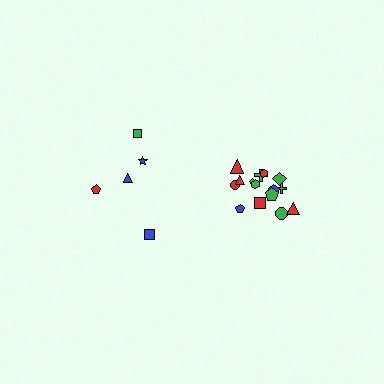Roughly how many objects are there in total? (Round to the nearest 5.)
Roughly 20 objects in total.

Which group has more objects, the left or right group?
The right group.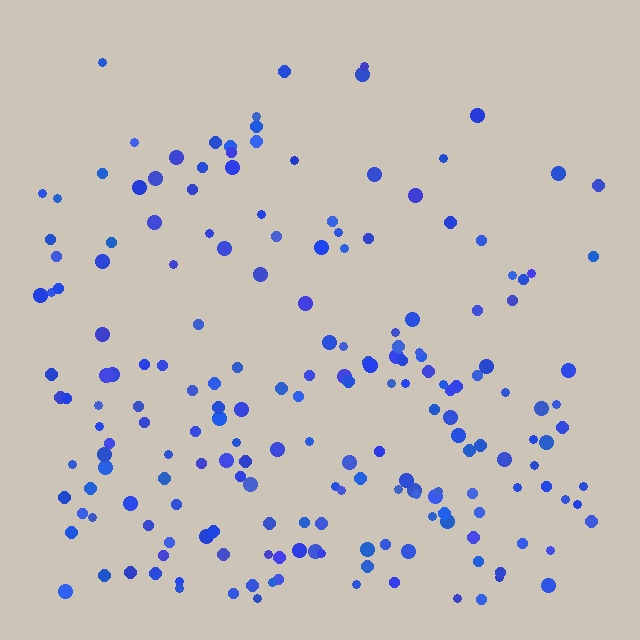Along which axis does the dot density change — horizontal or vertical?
Vertical.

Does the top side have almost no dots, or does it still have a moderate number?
Still a moderate number, just noticeably fewer than the bottom.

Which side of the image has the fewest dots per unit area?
The top.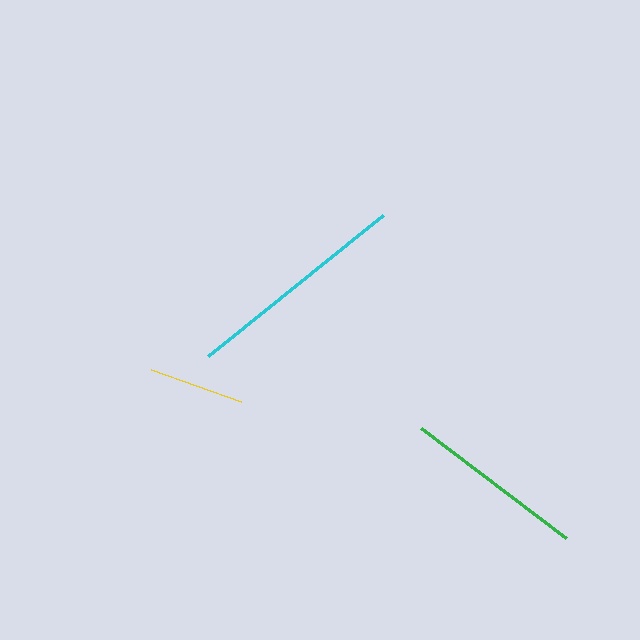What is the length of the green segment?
The green segment is approximately 182 pixels long.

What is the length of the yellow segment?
The yellow segment is approximately 95 pixels long.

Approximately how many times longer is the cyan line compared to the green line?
The cyan line is approximately 1.2 times the length of the green line.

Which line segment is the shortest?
The yellow line is the shortest at approximately 95 pixels.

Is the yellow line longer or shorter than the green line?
The green line is longer than the yellow line.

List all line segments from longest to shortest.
From longest to shortest: cyan, green, yellow.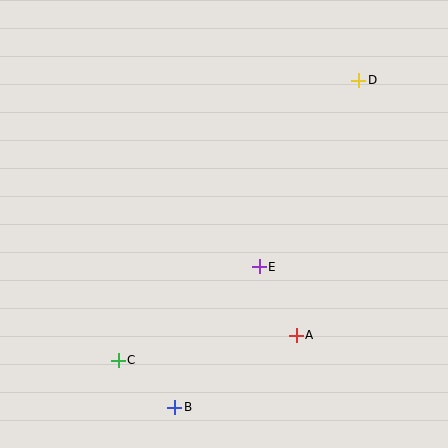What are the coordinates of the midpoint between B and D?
The midpoint between B and D is at (267, 244).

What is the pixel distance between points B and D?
The distance between B and D is 376 pixels.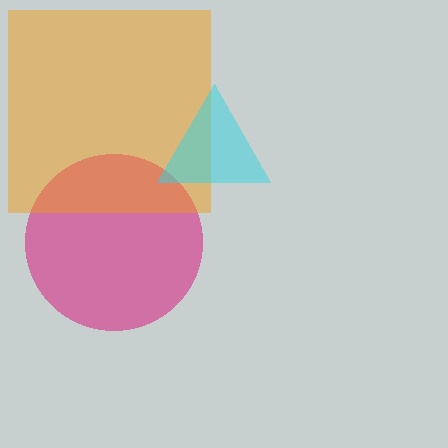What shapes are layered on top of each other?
The layered shapes are: a magenta circle, an orange square, a cyan triangle.